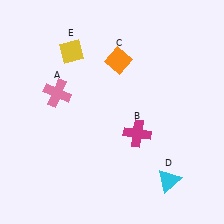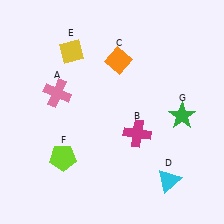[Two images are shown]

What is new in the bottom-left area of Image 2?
A lime pentagon (F) was added in the bottom-left area of Image 2.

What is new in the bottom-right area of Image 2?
A green star (G) was added in the bottom-right area of Image 2.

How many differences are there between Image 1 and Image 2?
There are 2 differences between the two images.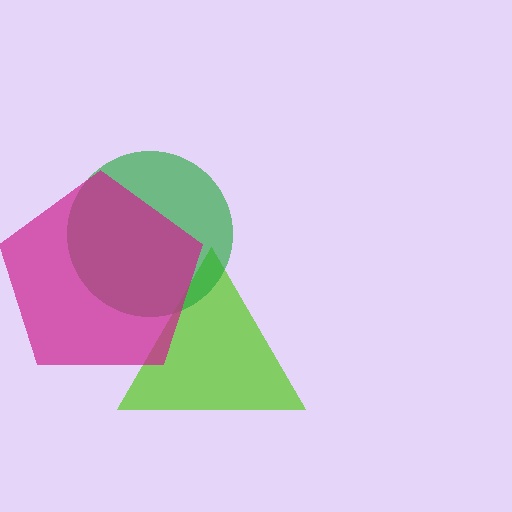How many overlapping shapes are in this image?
There are 3 overlapping shapes in the image.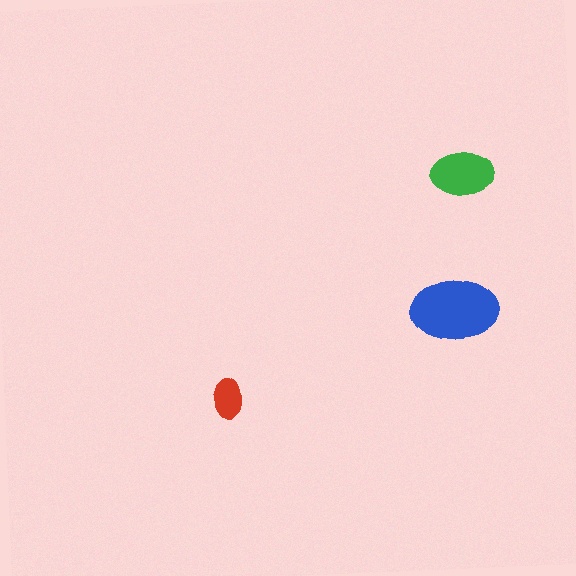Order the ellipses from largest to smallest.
the blue one, the green one, the red one.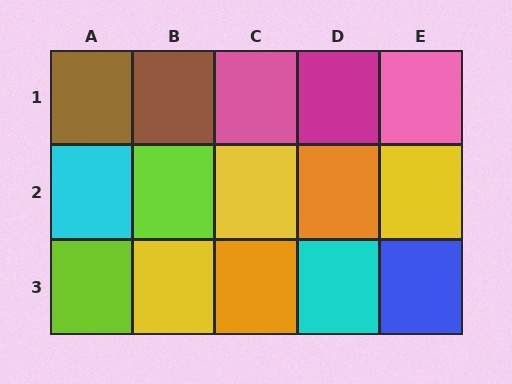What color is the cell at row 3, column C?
Orange.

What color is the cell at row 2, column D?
Orange.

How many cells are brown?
2 cells are brown.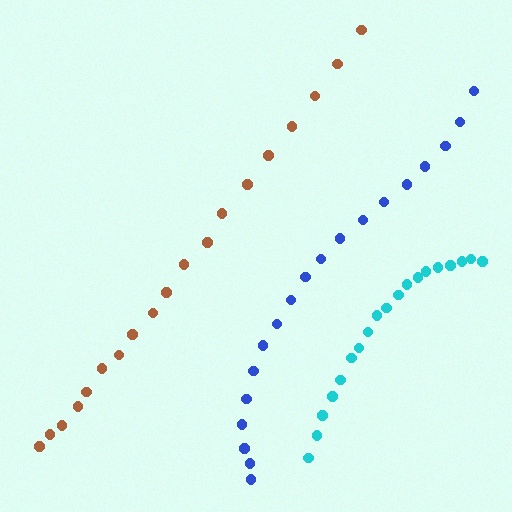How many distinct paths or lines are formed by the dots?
There are 3 distinct paths.